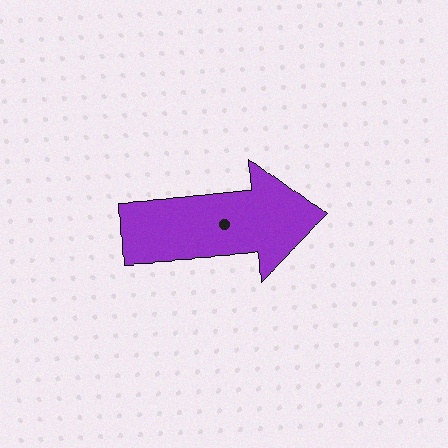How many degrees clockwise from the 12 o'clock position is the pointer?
Approximately 87 degrees.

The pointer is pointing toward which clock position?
Roughly 3 o'clock.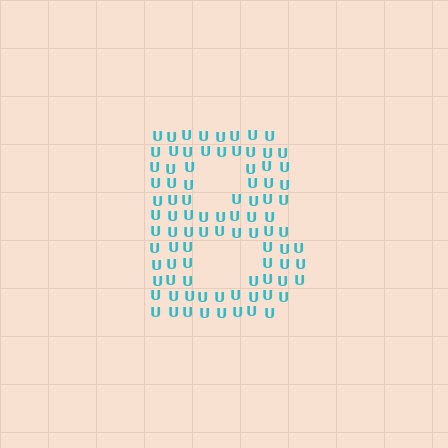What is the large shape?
The large shape is the letter B.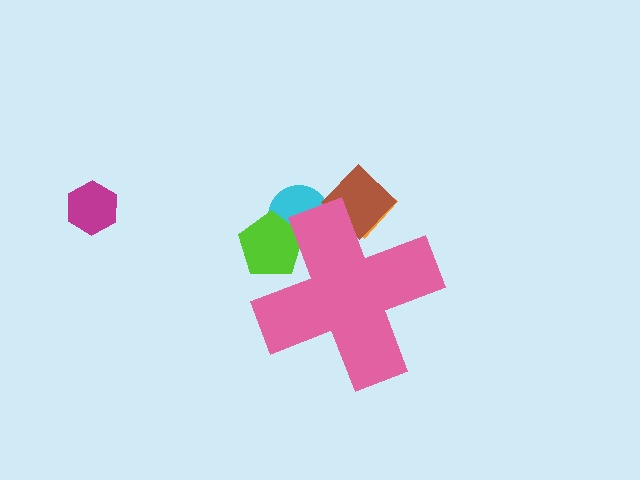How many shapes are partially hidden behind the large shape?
4 shapes are partially hidden.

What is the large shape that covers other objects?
A pink cross.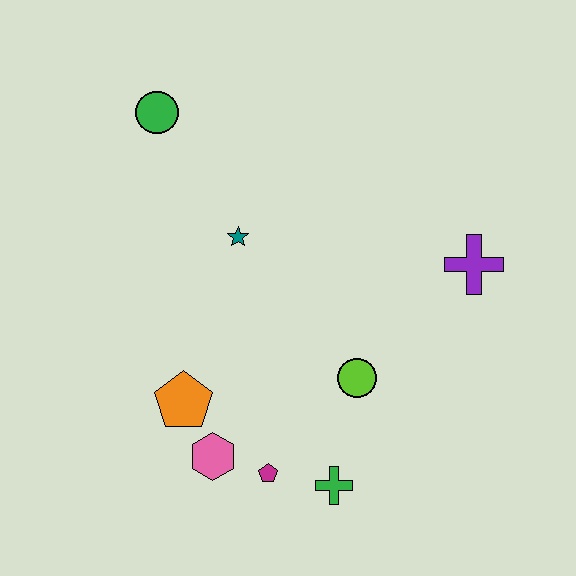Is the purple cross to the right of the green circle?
Yes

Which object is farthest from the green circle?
The green cross is farthest from the green circle.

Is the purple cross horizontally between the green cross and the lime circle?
No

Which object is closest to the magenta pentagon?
The pink hexagon is closest to the magenta pentagon.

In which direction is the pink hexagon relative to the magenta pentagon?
The pink hexagon is to the left of the magenta pentagon.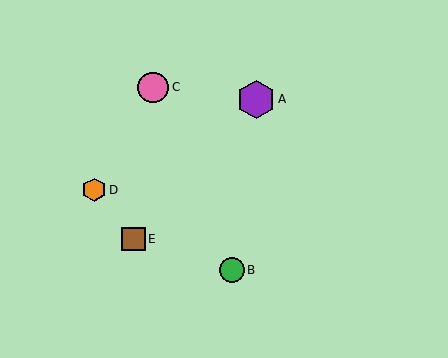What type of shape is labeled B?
Shape B is a green circle.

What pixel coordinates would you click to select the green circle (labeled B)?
Click at (232, 270) to select the green circle B.